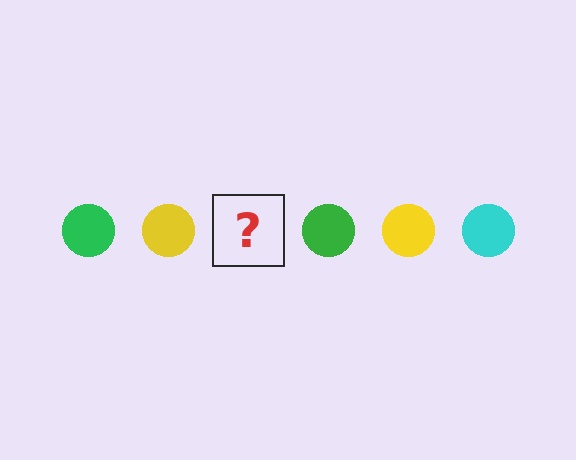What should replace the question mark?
The question mark should be replaced with a cyan circle.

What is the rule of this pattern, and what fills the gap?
The rule is that the pattern cycles through green, yellow, cyan circles. The gap should be filled with a cyan circle.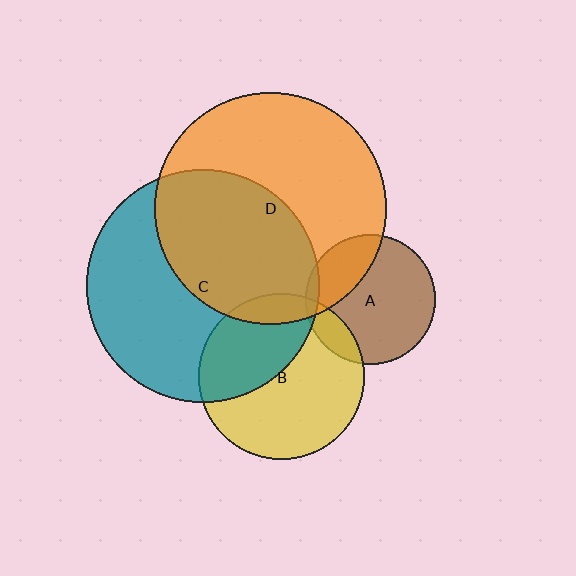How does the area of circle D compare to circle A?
Approximately 3.2 times.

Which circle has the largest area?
Circle C (teal).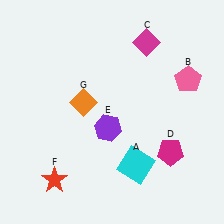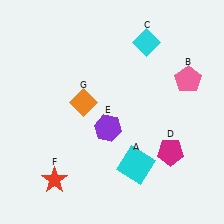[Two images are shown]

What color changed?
The diamond (C) changed from magenta in Image 1 to cyan in Image 2.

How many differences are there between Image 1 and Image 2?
There is 1 difference between the two images.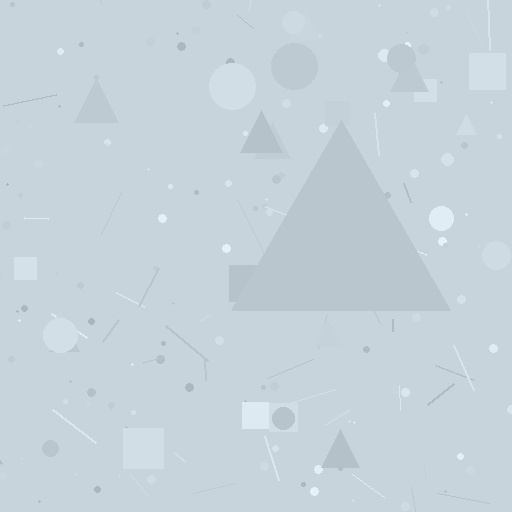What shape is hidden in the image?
A triangle is hidden in the image.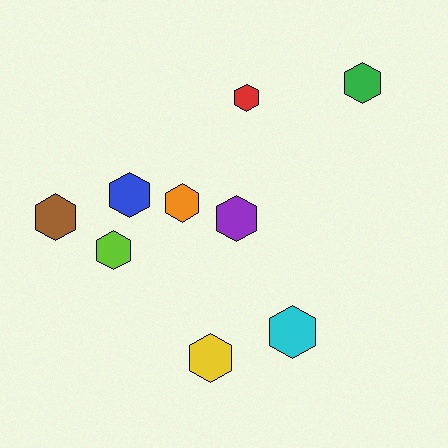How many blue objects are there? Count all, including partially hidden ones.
There is 1 blue object.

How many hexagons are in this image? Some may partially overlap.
There are 9 hexagons.